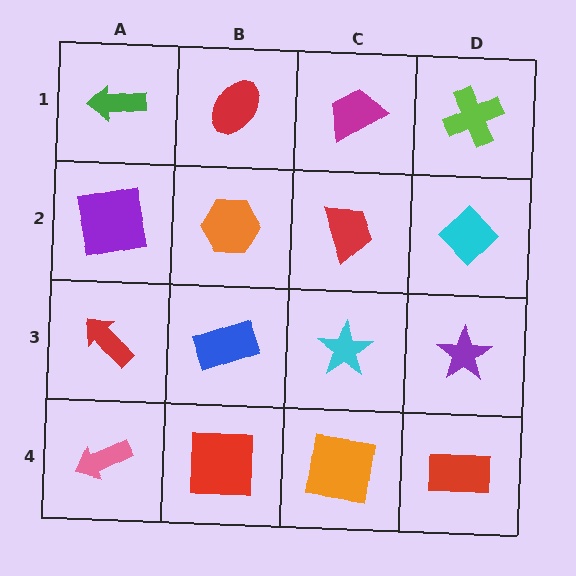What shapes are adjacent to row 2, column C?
A magenta trapezoid (row 1, column C), a cyan star (row 3, column C), an orange hexagon (row 2, column B), a cyan diamond (row 2, column D).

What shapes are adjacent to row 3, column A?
A purple square (row 2, column A), a pink arrow (row 4, column A), a blue rectangle (row 3, column B).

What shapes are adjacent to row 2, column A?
A green arrow (row 1, column A), a red arrow (row 3, column A), an orange hexagon (row 2, column B).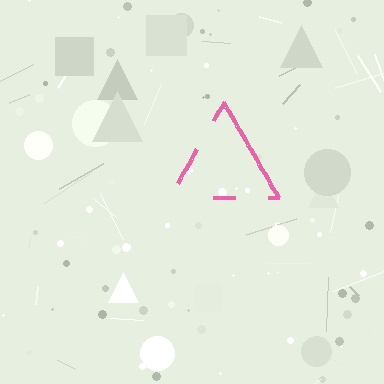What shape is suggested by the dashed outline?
The dashed outline suggests a triangle.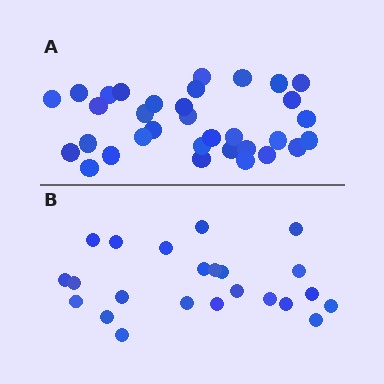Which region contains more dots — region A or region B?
Region A (the top region) has more dots.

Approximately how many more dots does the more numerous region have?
Region A has roughly 10 or so more dots than region B.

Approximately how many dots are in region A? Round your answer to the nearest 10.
About 30 dots. (The exact count is 33, which rounds to 30.)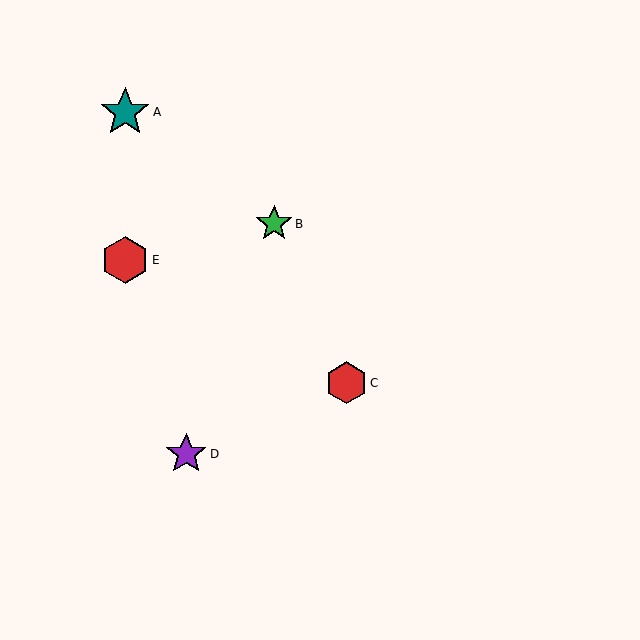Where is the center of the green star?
The center of the green star is at (274, 224).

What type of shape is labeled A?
Shape A is a teal star.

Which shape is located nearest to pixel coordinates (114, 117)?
The teal star (labeled A) at (125, 112) is nearest to that location.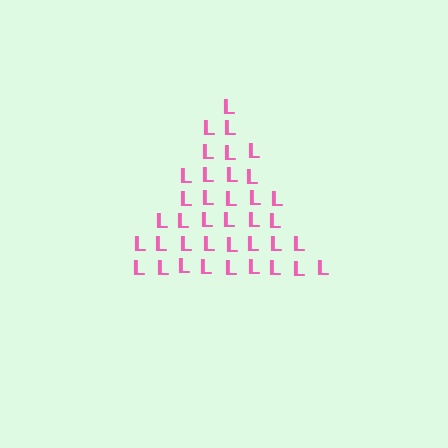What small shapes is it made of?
It is made of small letter L's.